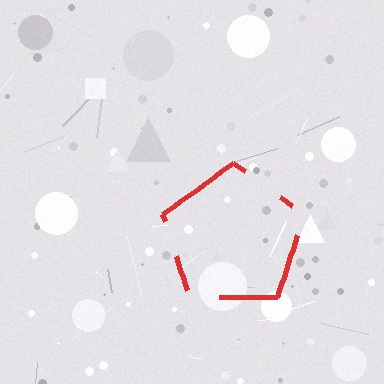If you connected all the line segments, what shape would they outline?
They would outline a pentagon.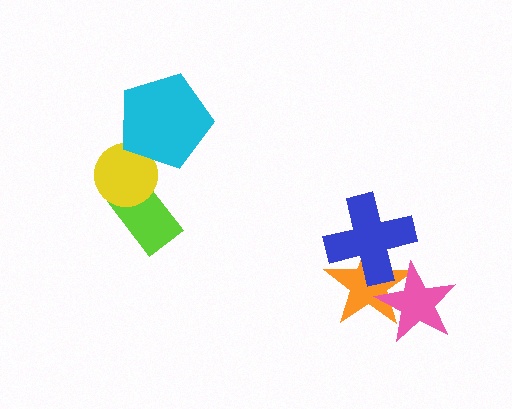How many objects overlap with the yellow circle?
2 objects overlap with the yellow circle.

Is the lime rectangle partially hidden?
Yes, it is partially covered by another shape.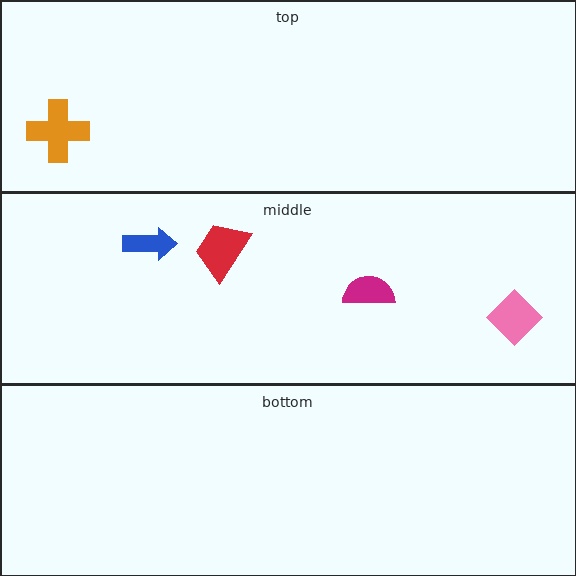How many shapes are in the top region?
1.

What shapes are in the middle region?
The red trapezoid, the pink diamond, the magenta semicircle, the blue arrow.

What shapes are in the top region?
The orange cross.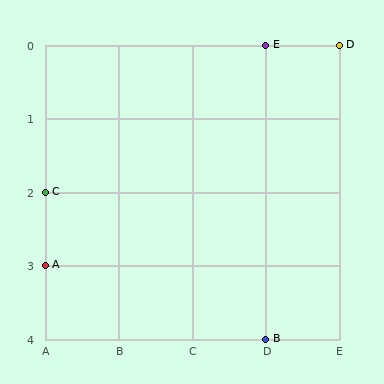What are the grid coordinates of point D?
Point D is at grid coordinates (E, 0).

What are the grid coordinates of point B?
Point B is at grid coordinates (D, 4).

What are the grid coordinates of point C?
Point C is at grid coordinates (A, 2).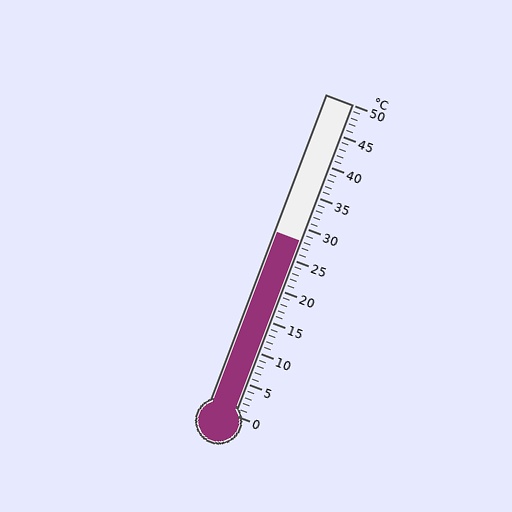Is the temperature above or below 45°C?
The temperature is below 45°C.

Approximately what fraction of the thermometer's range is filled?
The thermometer is filled to approximately 55% of its range.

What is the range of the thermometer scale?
The thermometer scale ranges from 0°C to 50°C.